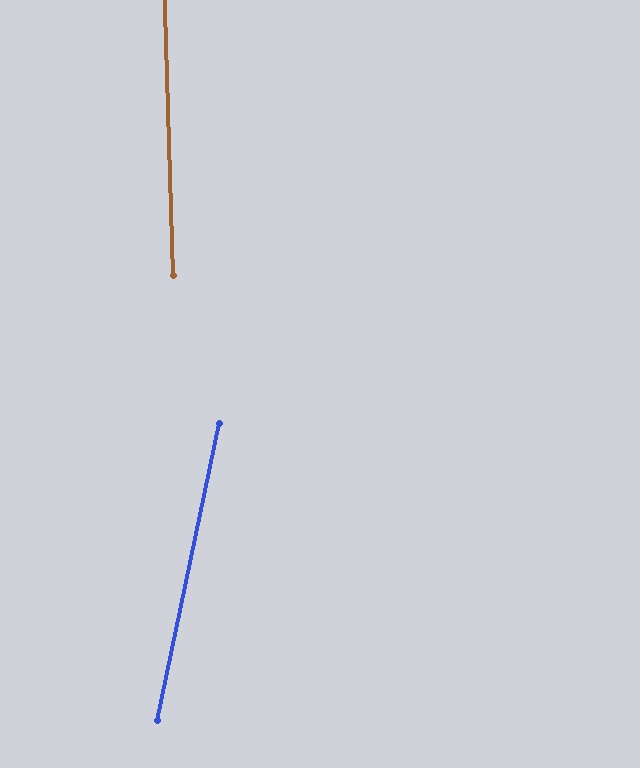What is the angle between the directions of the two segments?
Approximately 13 degrees.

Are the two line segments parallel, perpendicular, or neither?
Neither parallel nor perpendicular — they differ by about 13°.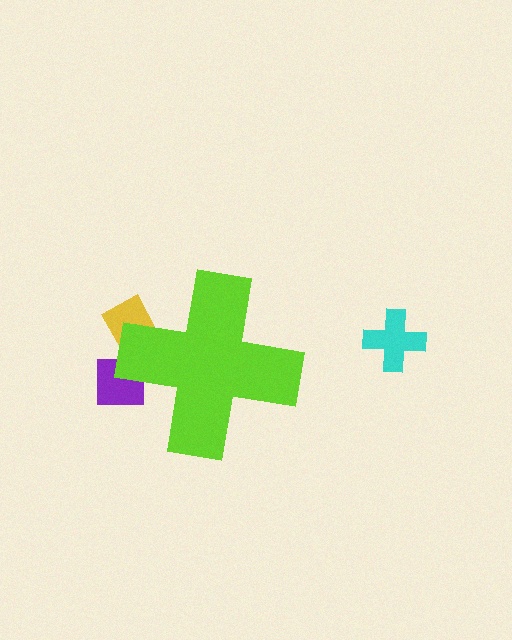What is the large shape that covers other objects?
A lime cross.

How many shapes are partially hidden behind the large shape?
2 shapes are partially hidden.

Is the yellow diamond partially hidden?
Yes, the yellow diamond is partially hidden behind the lime cross.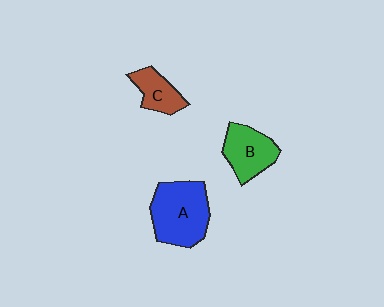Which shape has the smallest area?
Shape C (brown).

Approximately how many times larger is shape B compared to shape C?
Approximately 1.4 times.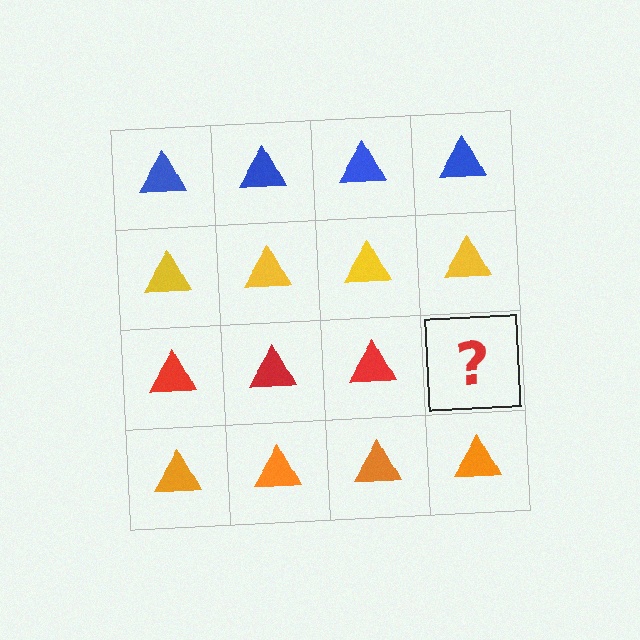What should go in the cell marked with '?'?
The missing cell should contain a red triangle.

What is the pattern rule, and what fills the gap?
The rule is that each row has a consistent color. The gap should be filled with a red triangle.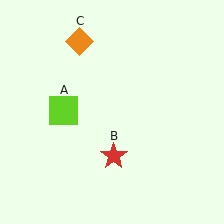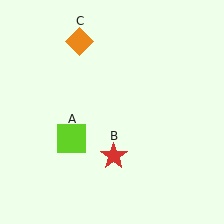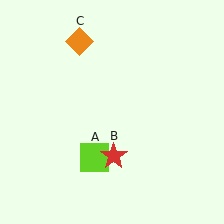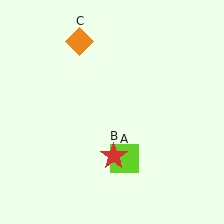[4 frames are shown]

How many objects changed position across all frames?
1 object changed position: lime square (object A).